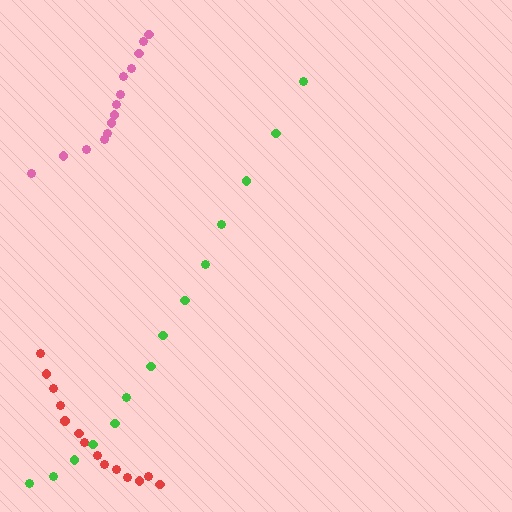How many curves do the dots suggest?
There are 3 distinct paths.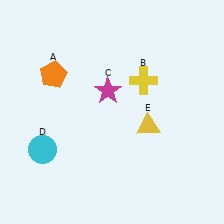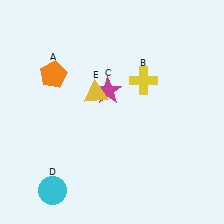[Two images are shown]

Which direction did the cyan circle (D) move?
The cyan circle (D) moved down.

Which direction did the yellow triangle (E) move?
The yellow triangle (E) moved left.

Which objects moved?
The objects that moved are: the cyan circle (D), the yellow triangle (E).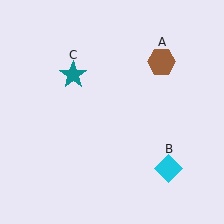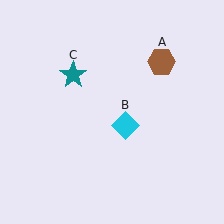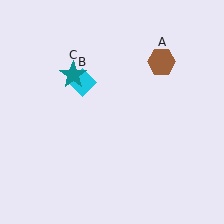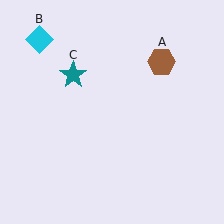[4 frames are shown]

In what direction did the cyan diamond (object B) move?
The cyan diamond (object B) moved up and to the left.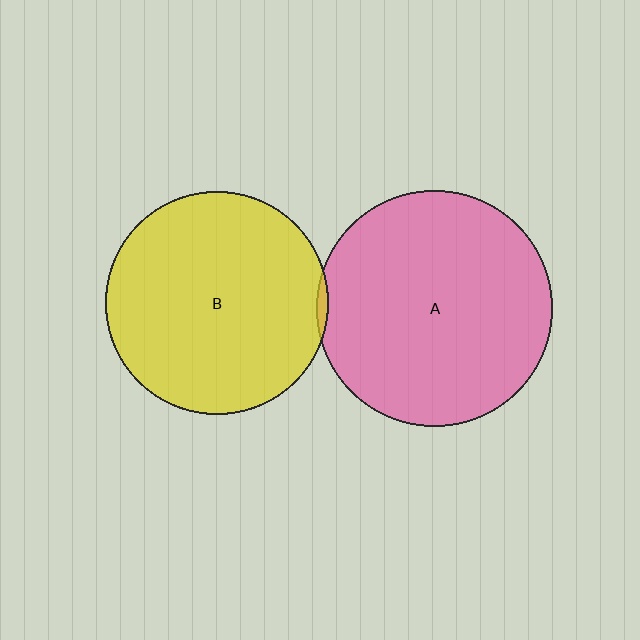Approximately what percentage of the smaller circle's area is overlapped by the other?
Approximately 5%.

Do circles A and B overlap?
Yes.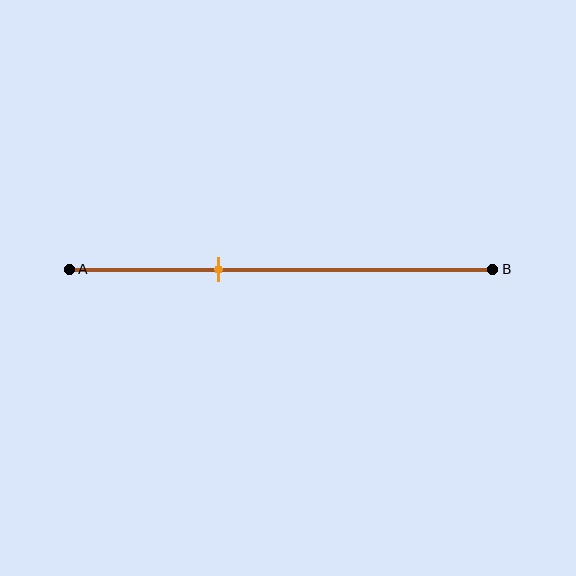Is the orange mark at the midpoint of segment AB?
No, the mark is at about 35% from A, not at the 50% midpoint.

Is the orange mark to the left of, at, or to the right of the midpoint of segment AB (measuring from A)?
The orange mark is to the left of the midpoint of segment AB.